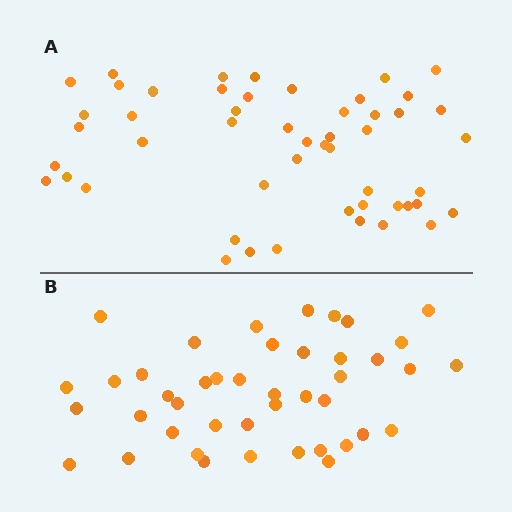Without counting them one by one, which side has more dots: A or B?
Region A (the top region) has more dots.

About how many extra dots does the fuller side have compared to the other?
Region A has roughly 8 or so more dots than region B.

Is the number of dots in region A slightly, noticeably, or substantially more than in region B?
Region A has only slightly more — the two regions are fairly close. The ratio is roughly 1.2 to 1.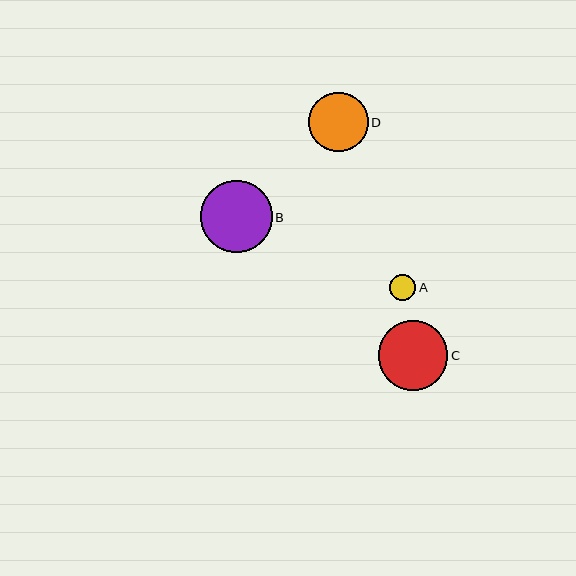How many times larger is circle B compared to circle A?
Circle B is approximately 2.7 times the size of circle A.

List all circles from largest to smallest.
From largest to smallest: B, C, D, A.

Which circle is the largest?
Circle B is the largest with a size of approximately 72 pixels.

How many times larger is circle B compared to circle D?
Circle B is approximately 1.2 times the size of circle D.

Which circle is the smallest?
Circle A is the smallest with a size of approximately 26 pixels.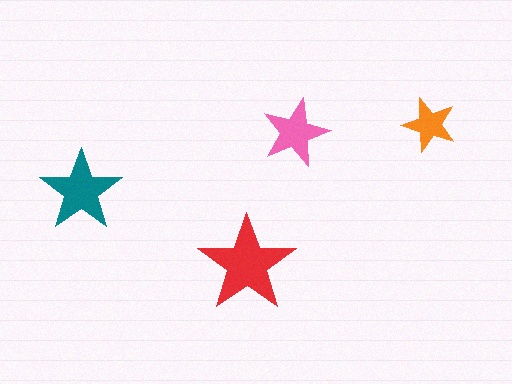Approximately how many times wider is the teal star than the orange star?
About 1.5 times wider.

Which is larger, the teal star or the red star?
The red one.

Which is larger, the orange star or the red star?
The red one.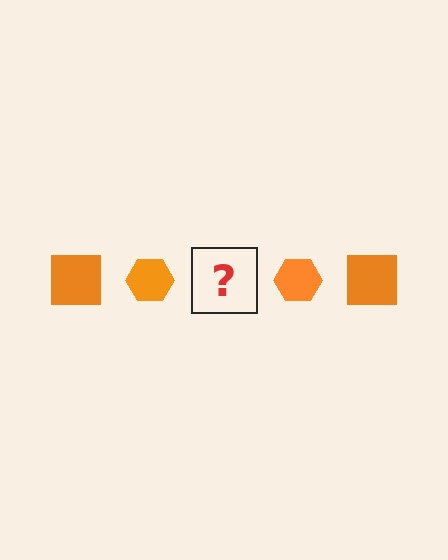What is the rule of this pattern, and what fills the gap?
The rule is that the pattern cycles through square, hexagon shapes in orange. The gap should be filled with an orange square.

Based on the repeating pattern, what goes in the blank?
The blank should be an orange square.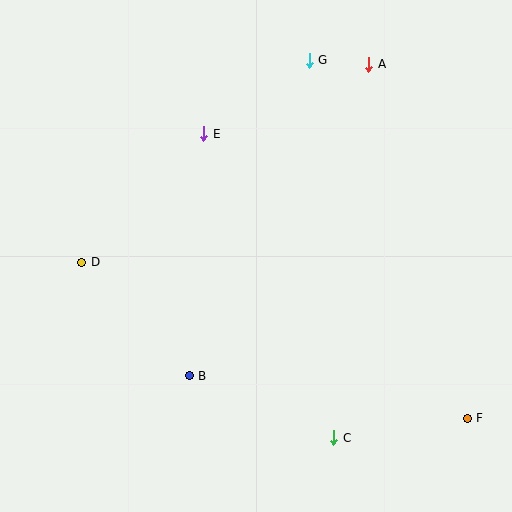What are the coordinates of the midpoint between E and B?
The midpoint between E and B is at (197, 255).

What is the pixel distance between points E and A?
The distance between E and A is 179 pixels.